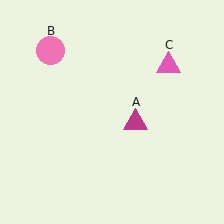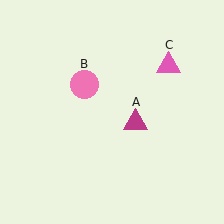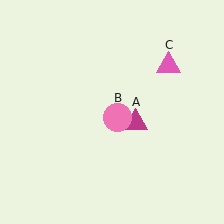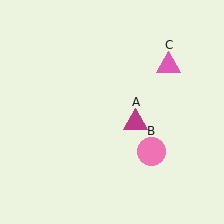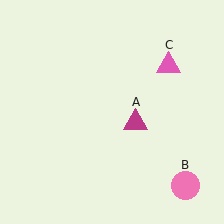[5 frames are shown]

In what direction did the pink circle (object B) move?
The pink circle (object B) moved down and to the right.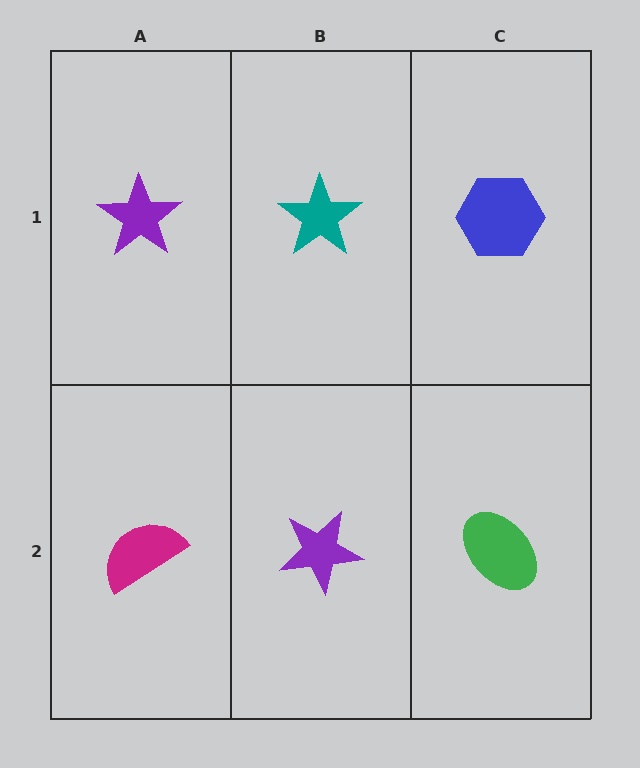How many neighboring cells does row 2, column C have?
2.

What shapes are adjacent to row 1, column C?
A green ellipse (row 2, column C), a teal star (row 1, column B).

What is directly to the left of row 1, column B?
A purple star.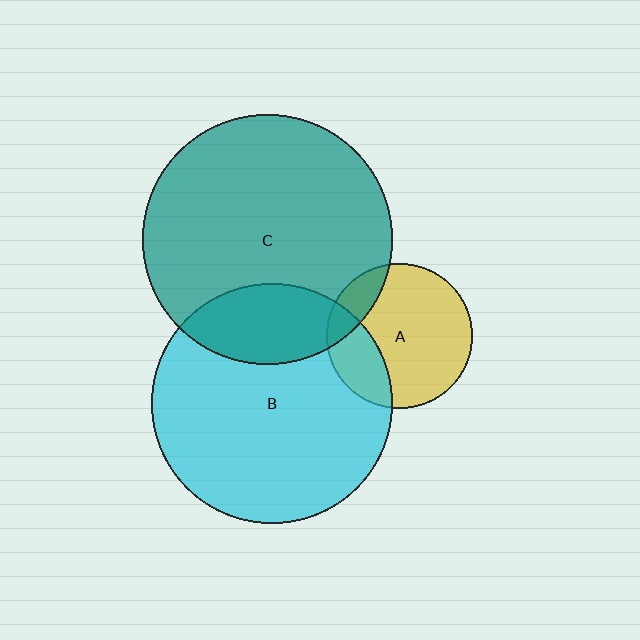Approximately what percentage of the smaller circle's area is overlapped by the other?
Approximately 25%.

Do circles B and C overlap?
Yes.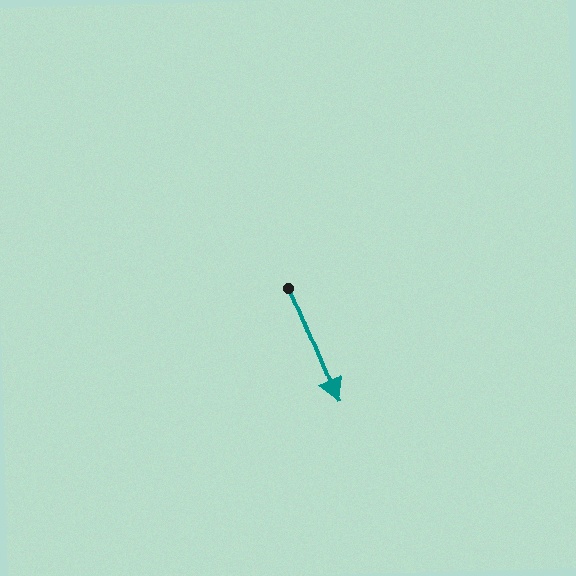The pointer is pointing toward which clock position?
Roughly 5 o'clock.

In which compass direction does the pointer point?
Southeast.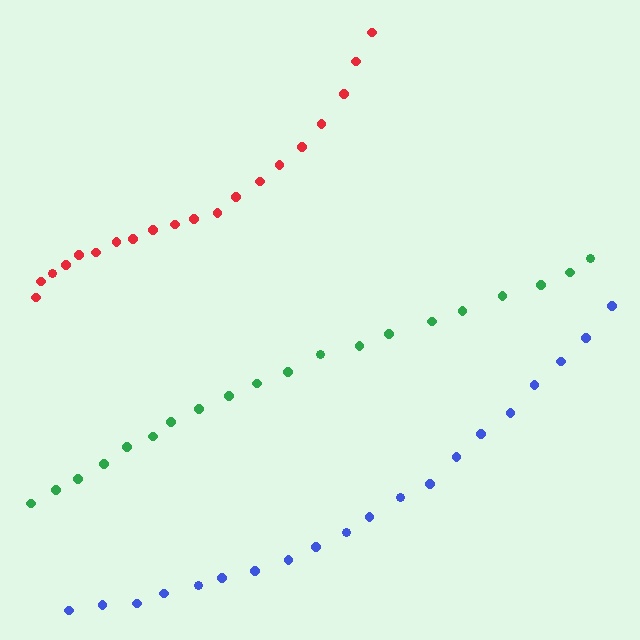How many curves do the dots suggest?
There are 3 distinct paths.